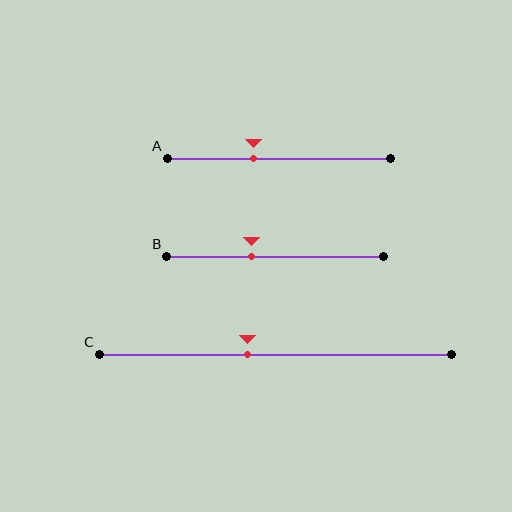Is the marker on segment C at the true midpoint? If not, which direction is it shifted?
No, the marker on segment C is shifted to the left by about 8% of the segment length.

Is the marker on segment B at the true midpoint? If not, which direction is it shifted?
No, the marker on segment B is shifted to the left by about 11% of the segment length.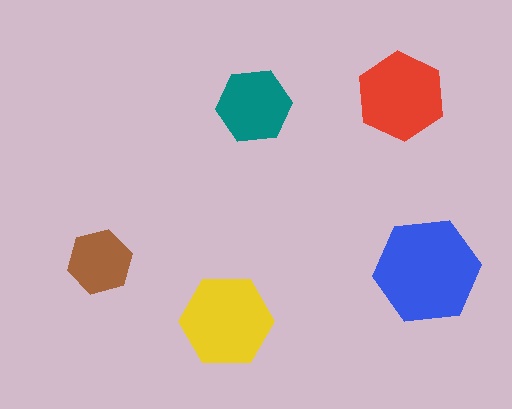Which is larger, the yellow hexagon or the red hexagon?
The yellow one.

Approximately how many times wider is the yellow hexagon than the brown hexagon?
About 1.5 times wider.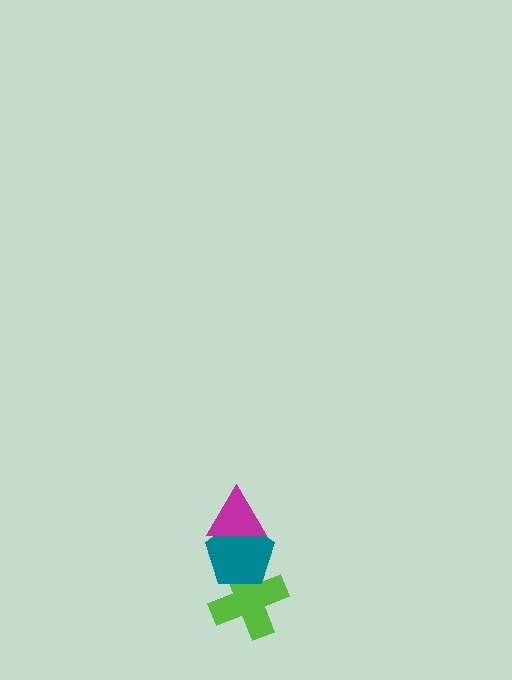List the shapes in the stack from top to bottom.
From top to bottom: the magenta triangle, the teal pentagon, the lime cross.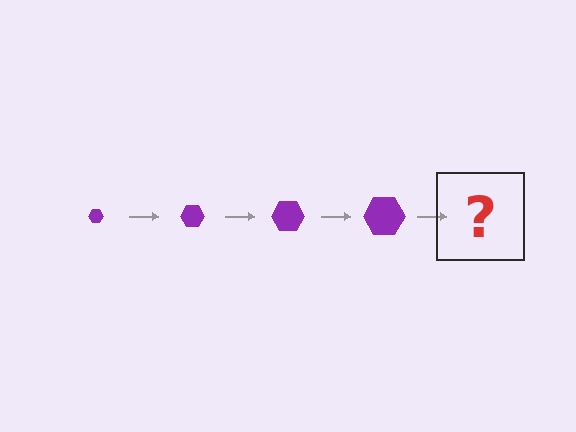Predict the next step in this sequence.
The next step is a purple hexagon, larger than the previous one.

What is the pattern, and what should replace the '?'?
The pattern is that the hexagon gets progressively larger each step. The '?' should be a purple hexagon, larger than the previous one.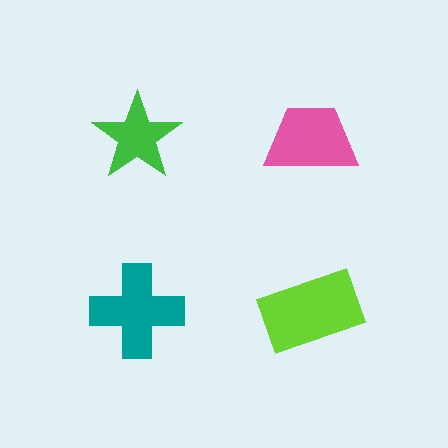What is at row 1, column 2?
A pink trapezoid.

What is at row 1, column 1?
A green star.